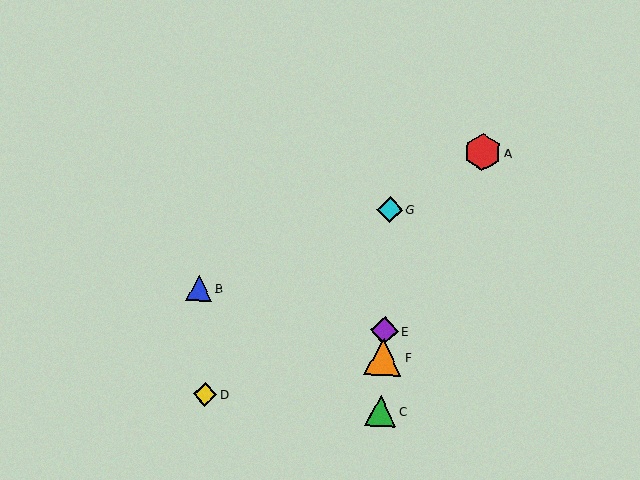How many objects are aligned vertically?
4 objects (C, E, F, G) are aligned vertically.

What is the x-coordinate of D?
Object D is at x≈205.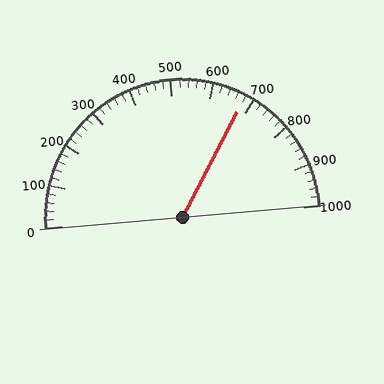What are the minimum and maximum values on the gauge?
The gauge ranges from 0 to 1000.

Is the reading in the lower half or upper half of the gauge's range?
The reading is in the upper half of the range (0 to 1000).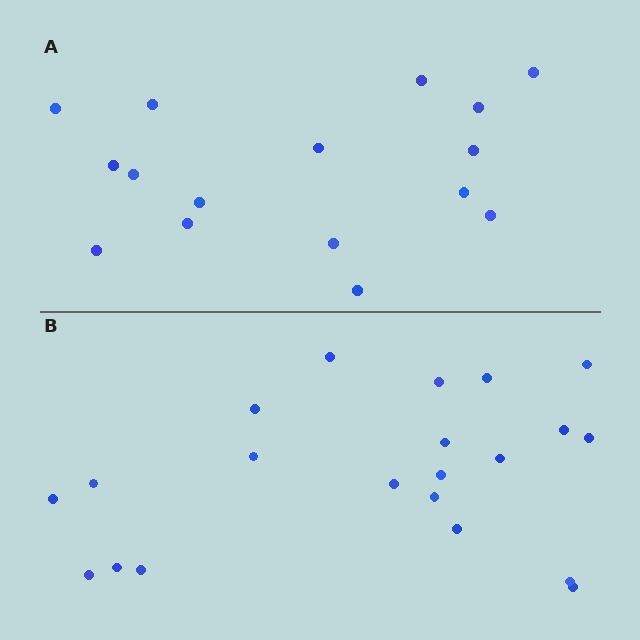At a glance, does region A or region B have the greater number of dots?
Region B (the bottom region) has more dots.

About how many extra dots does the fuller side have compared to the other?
Region B has about 5 more dots than region A.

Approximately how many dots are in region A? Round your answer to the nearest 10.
About 20 dots. (The exact count is 16, which rounds to 20.)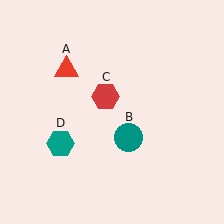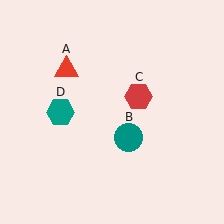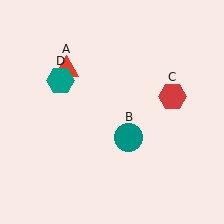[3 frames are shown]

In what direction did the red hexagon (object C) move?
The red hexagon (object C) moved right.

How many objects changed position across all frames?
2 objects changed position: red hexagon (object C), teal hexagon (object D).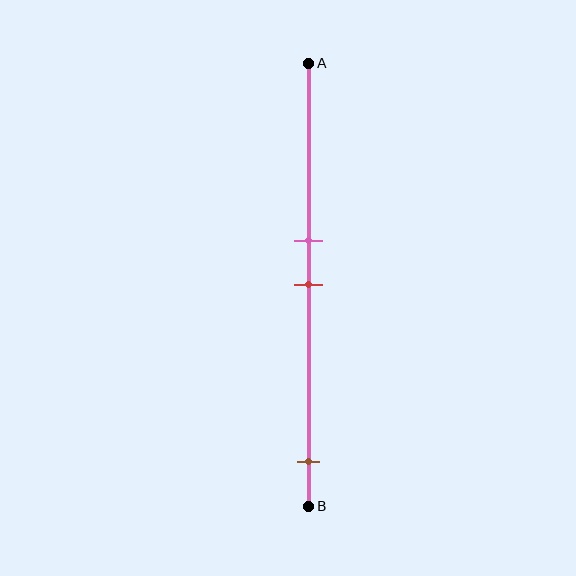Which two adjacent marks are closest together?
The pink and red marks are the closest adjacent pair.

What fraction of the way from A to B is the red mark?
The red mark is approximately 50% (0.5) of the way from A to B.